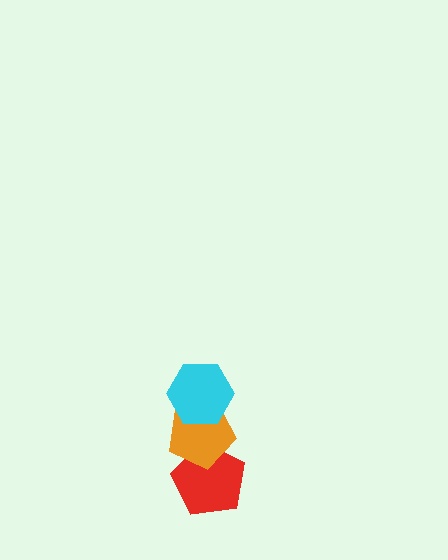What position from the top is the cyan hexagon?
The cyan hexagon is 1st from the top.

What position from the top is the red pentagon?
The red pentagon is 3rd from the top.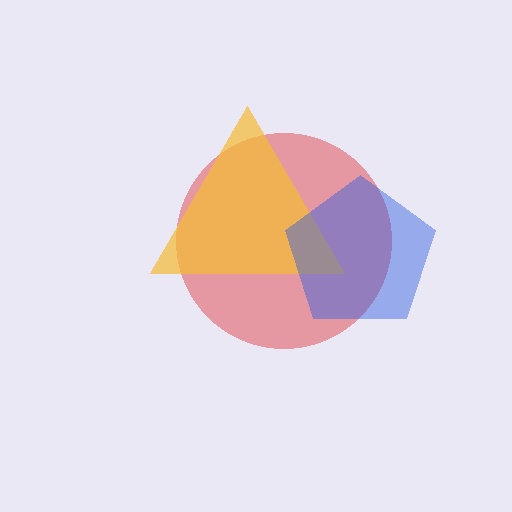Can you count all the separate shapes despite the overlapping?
Yes, there are 3 separate shapes.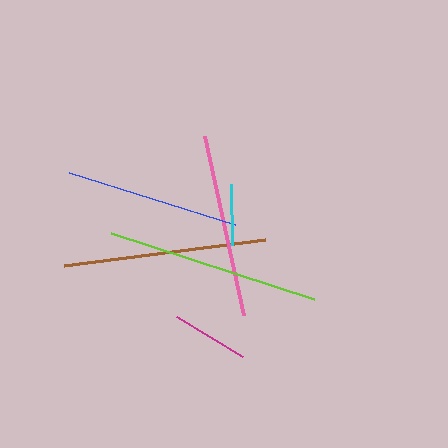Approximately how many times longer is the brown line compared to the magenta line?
The brown line is approximately 2.6 times the length of the magenta line.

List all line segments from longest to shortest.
From longest to shortest: lime, brown, pink, blue, magenta, cyan.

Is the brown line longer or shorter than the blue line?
The brown line is longer than the blue line.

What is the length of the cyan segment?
The cyan segment is approximately 60 pixels long.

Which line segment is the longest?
The lime line is the longest at approximately 214 pixels.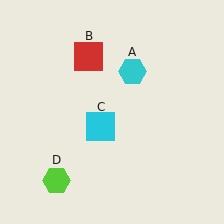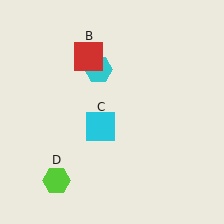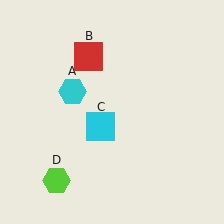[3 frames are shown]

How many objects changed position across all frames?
1 object changed position: cyan hexagon (object A).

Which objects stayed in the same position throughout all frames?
Red square (object B) and cyan square (object C) and lime hexagon (object D) remained stationary.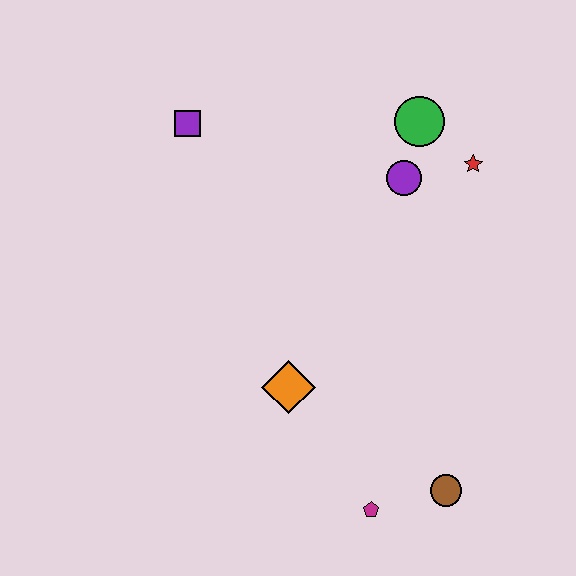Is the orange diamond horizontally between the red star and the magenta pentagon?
No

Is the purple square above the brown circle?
Yes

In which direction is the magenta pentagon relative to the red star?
The magenta pentagon is below the red star.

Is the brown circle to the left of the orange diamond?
No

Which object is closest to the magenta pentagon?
The brown circle is closest to the magenta pentagon.